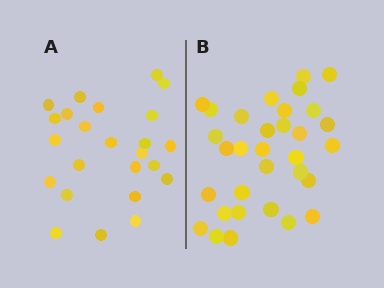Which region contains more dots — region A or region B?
Region B (the right region) has more dots.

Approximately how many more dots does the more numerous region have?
Region B has roughly 8 or so more dots than region A.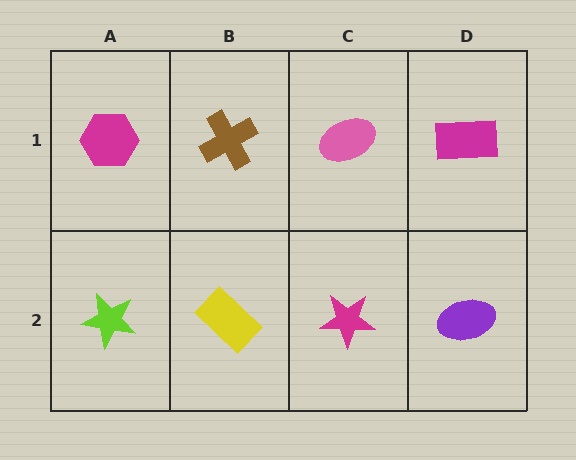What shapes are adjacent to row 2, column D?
A magenta rectangle (row 1, column D), a magenta star (row 2, column C).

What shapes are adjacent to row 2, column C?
A pink ellipse (row 1, column C), a yellow rectangle (row 2, column B), a purple ellipse (row 2, column D).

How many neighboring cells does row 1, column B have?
3.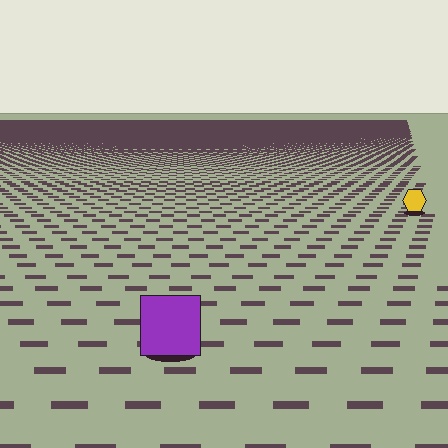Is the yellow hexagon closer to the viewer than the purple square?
No. The purple square is closer — you can tell from the texture gradient: the ground texture is coarser near it.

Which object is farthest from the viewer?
The yellow hexagon is farthest from the viewer. It appears smaller and the ground texture around it is denser.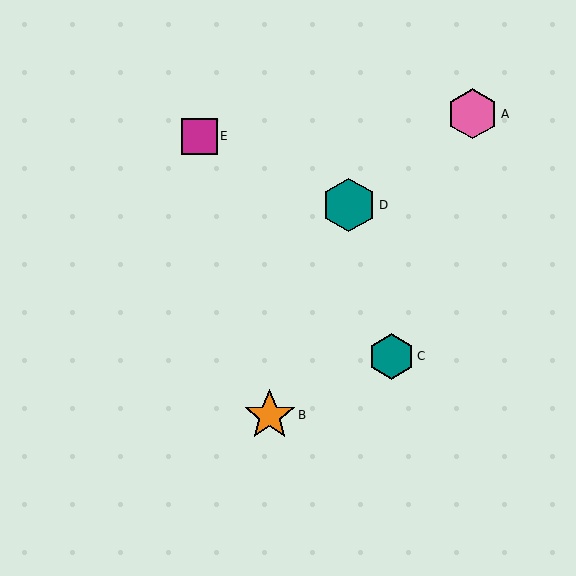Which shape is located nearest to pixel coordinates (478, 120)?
The pink hexagon (labeled A) at (473, 114) is nearest to that location.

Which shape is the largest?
The teal hexagon (labeled D) is the largest.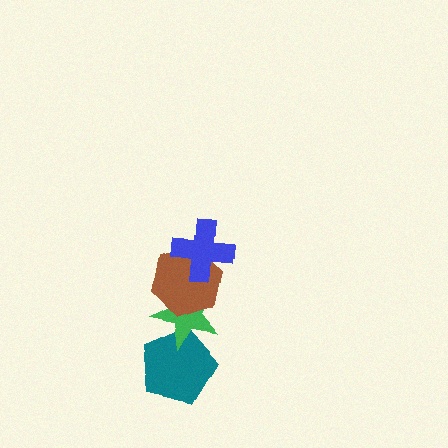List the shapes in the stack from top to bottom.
From top to bottom: the blue cross, the brown hexagon, the green star, the teal pentagon.